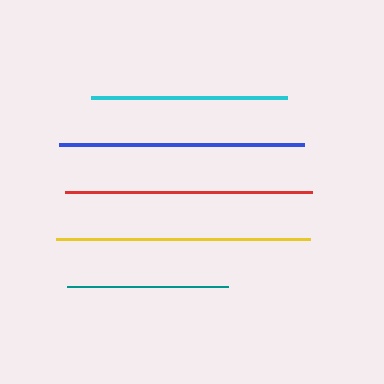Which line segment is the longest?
The yellow line is the longest at approximately 254 pixels.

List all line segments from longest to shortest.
From longest to shortest: yellow, red, blue, cyan, teal.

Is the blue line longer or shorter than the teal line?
The blue line is longer than the teal line.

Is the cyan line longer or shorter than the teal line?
The cyan line is longer than the teal line.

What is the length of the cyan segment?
The cyan segment is approximately 195 pixels long.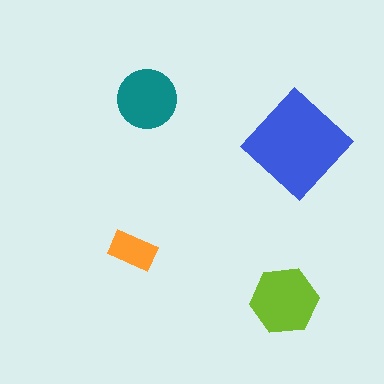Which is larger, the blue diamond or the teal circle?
The blue diamond.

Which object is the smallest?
The orange rectangle.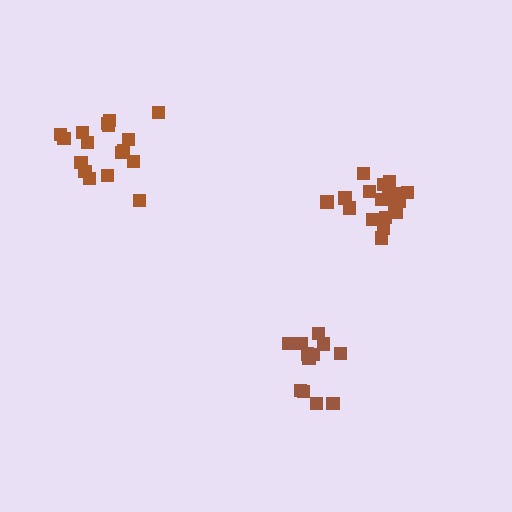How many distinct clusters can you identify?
There are 3 distinct clusters.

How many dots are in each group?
Group 1: 12 dots, Group 2: 17 dots, Group 3: 18 dots (47 total).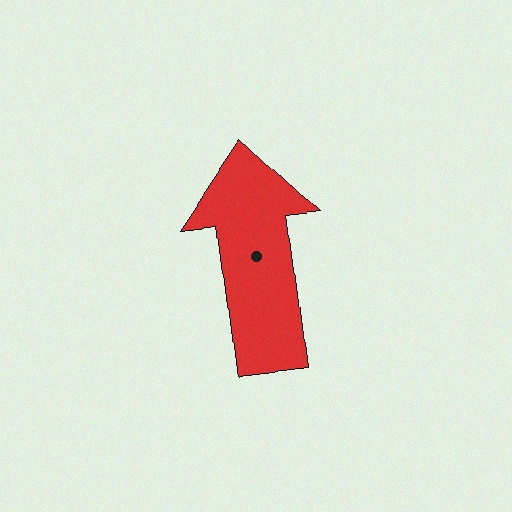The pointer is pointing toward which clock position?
Roughly 12 o'clock.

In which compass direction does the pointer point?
North.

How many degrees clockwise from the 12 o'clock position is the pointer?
Approximately 353 degrees.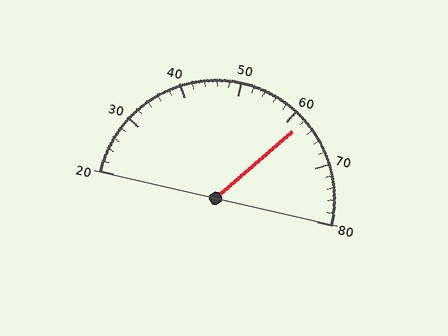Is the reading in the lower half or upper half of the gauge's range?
The reading is in the upper half of the range (20 to 80).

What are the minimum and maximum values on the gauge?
The gauge ranges from 20 to 80.